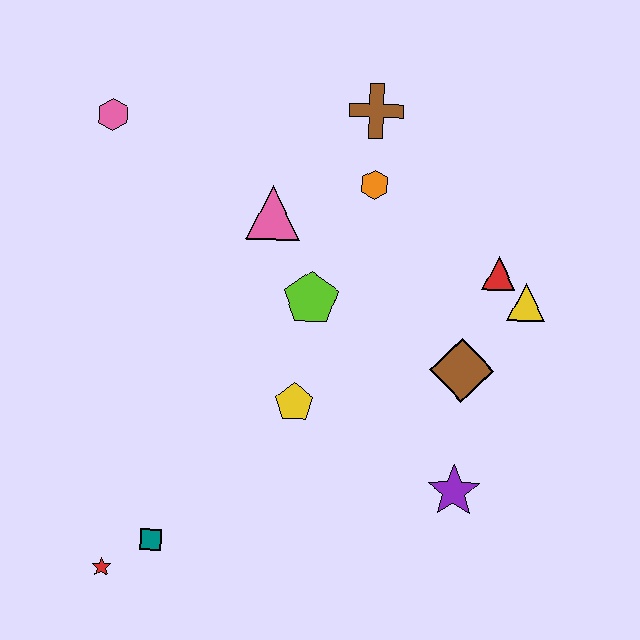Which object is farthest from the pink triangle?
The red star is farthest from the pink triangle.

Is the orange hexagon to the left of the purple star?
Yes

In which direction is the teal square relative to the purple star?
The teal square is to the left of the purple star.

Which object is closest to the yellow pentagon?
The lime pentagon is closest to the yellow pentagon.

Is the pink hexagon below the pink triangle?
No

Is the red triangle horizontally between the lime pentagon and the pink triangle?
No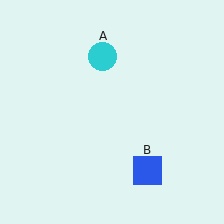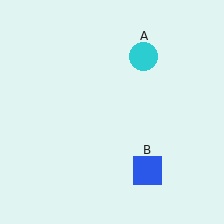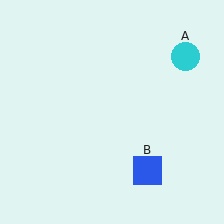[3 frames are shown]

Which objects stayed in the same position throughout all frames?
Blue square (object B) remained stationary.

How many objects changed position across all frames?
1 object changed position: cyan circle (object A).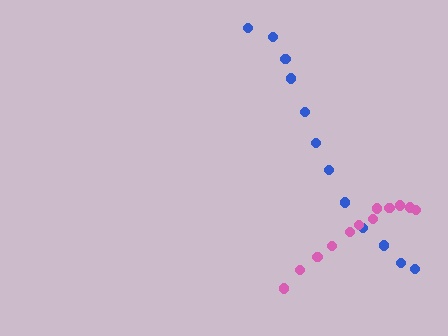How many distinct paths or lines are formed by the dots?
There are 2 distinct paths.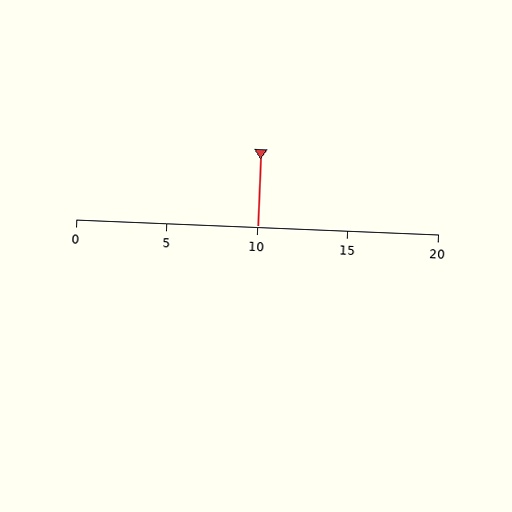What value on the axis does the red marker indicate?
The marker indicates approximately 10.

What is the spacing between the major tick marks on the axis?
The major ticks are spaced 5 apart.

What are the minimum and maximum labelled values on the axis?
The axis runs from 0 to 20.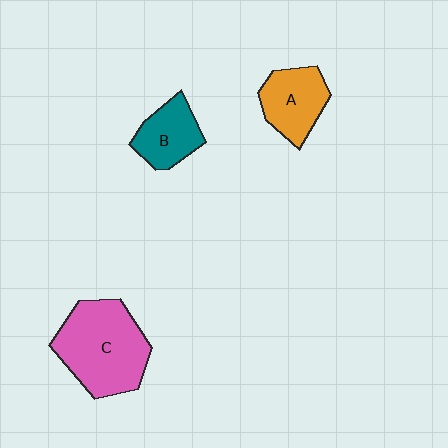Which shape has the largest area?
Shape C (pink).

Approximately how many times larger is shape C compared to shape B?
Approximately 2.0 times.